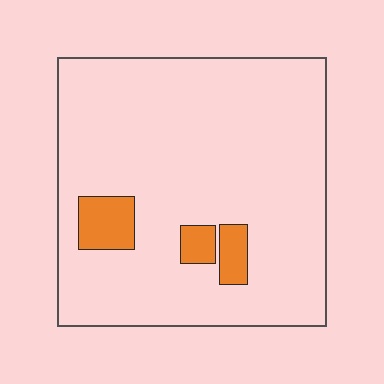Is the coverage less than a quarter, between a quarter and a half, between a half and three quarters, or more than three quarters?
Less than a quarter.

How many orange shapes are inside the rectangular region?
3.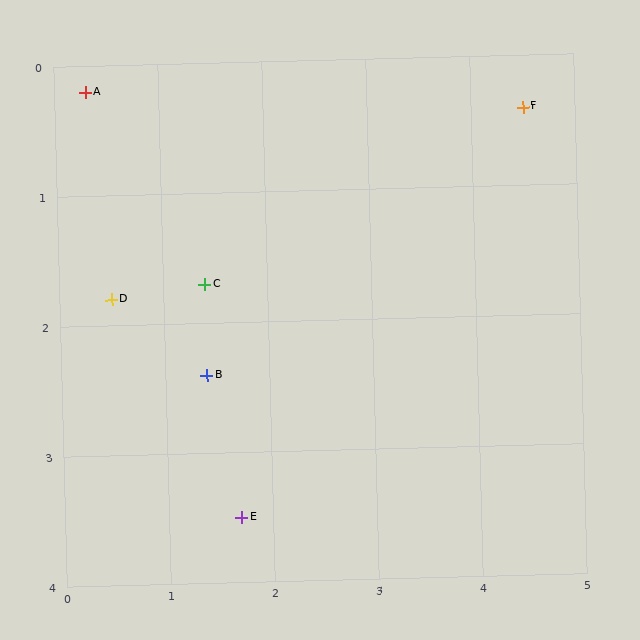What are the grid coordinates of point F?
Point F is at approximately (4.5, 0.4).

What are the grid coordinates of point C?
Point C is at approximately (1.4, 1.7).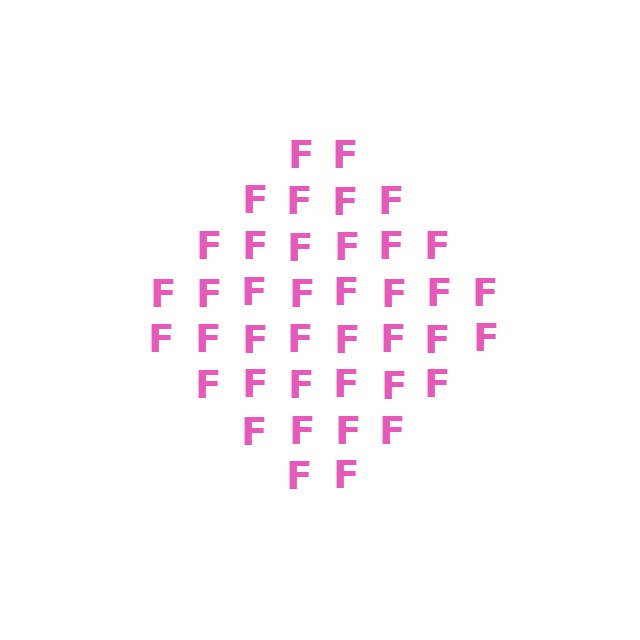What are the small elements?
The small elements are letter F's.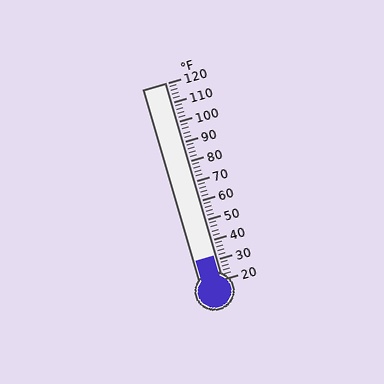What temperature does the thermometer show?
The thermometer shows approximately 32°F.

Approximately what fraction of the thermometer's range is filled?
The thermometer is filled to approximately 10% of its range.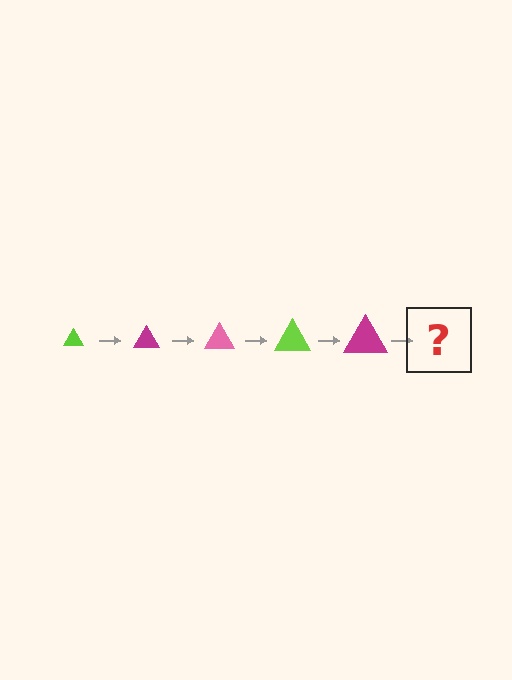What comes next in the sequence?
The next element should be a pink triangle, larger than the previous one.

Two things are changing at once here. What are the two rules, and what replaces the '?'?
The two rules are that the triangle grows larger each step and the color cycles through lime, magenta, and pink. The '?' should be a pink triangle, larger than the previous one.